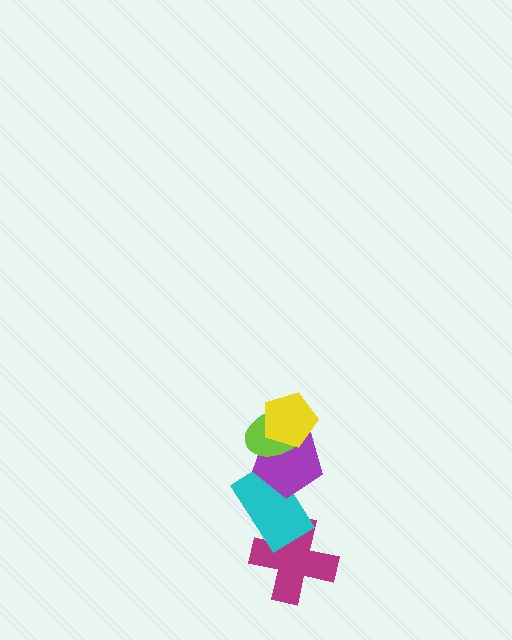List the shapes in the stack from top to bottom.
From top to bottom: the yellow pentagon, the lime ellipse, the purple pentagon, the cyan rectangle, the magenta cross.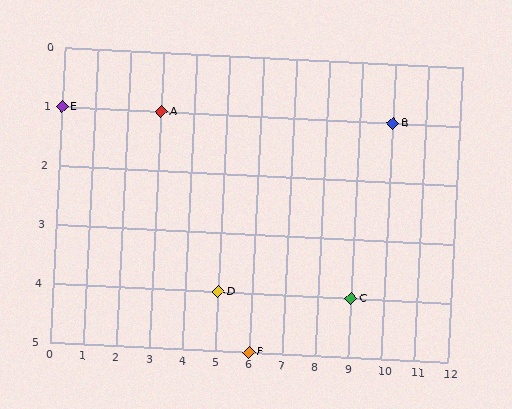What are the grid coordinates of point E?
Point E is at grid coordinates (0, 1).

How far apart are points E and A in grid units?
Points E and A are 3 columns apart.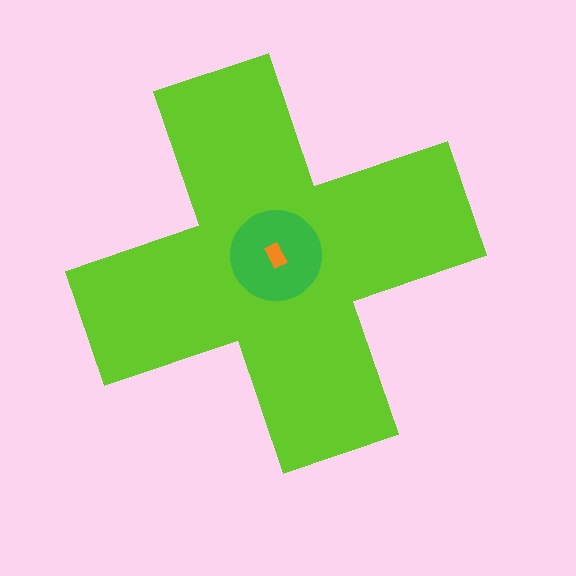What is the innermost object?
The orange rectangle.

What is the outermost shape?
The lime cross.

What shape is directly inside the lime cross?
The green circle.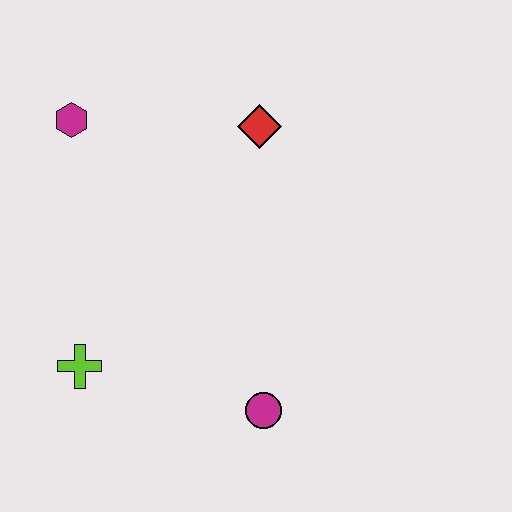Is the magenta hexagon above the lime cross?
Yes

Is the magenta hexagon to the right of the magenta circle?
No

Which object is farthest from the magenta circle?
The magenta hexagon is farthest from the magenta circle.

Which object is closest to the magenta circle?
The lime cross is closest to the magenta circle.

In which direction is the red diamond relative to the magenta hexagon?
The red diamond is to the right of the magenta hexagon.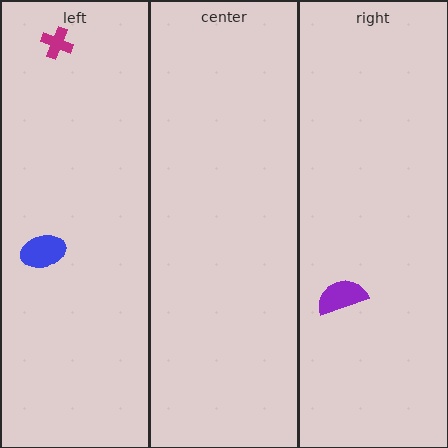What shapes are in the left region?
The magenta cross, the blue ellipse.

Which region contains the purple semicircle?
The right region.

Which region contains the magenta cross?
The left region.